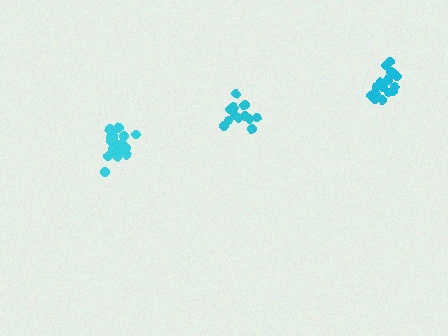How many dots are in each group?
Group 1: 14 dots, Group 2: 19 dots, Group 3: 17 dots (50 total).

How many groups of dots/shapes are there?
There are 3 groups.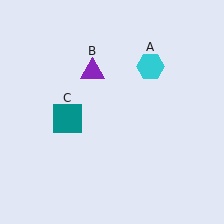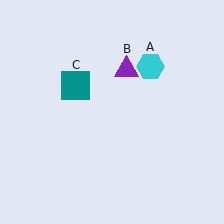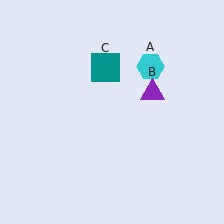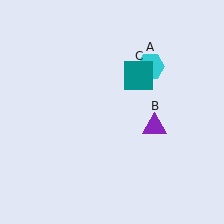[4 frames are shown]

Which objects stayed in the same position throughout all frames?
Cyan hexagon (object A) remained stationary.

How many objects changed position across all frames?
2 objects changed position: purple triangle (object B), teal square (object C).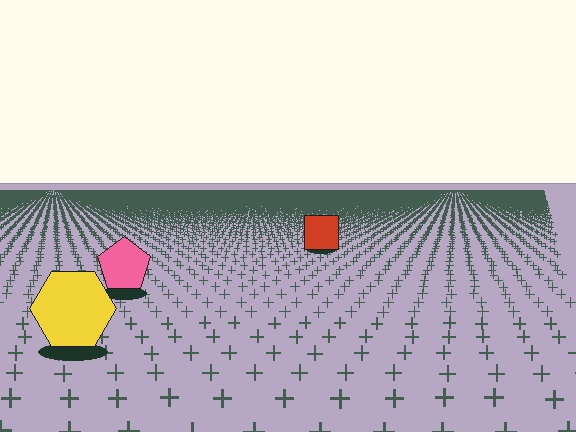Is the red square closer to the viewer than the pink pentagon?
No. The pink pentagon is closer — you can tell from the texture gradient: the ground texture is coarser near it.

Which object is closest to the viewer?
The yellow hexagon is closest. The texture marks near it are larger and more spread out.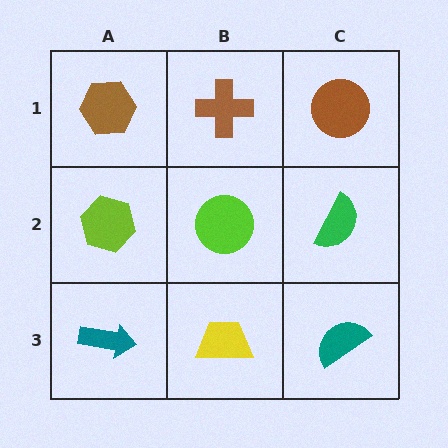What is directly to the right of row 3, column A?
A yellow trapezoid.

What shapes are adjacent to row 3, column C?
A green semicircle (row 2, column C), a yellow trapezoid (row 3, column B).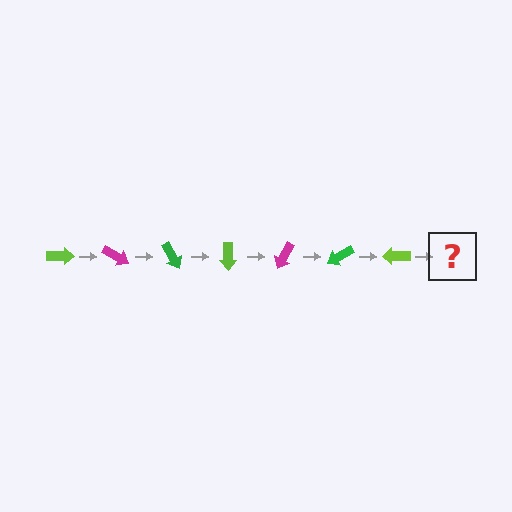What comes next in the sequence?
The next element should be a magenta arrow, rotated 210 degrees from the start.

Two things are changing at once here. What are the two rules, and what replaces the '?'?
The two rules are that it rotates 30 degrees each step and the color cycles through lime, magenta, and green. The '?' should be a magenta arrow, rotated 210 degrees from the start.